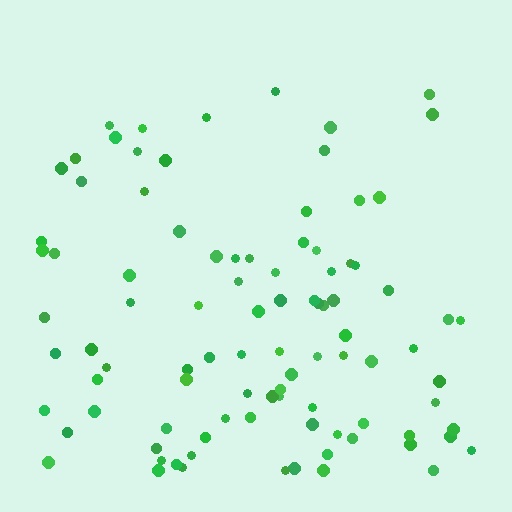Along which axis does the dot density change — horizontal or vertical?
Vertical.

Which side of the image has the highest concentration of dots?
The bottom.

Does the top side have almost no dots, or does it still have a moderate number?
Still a moderate number, just noticeably fewer than the bottom.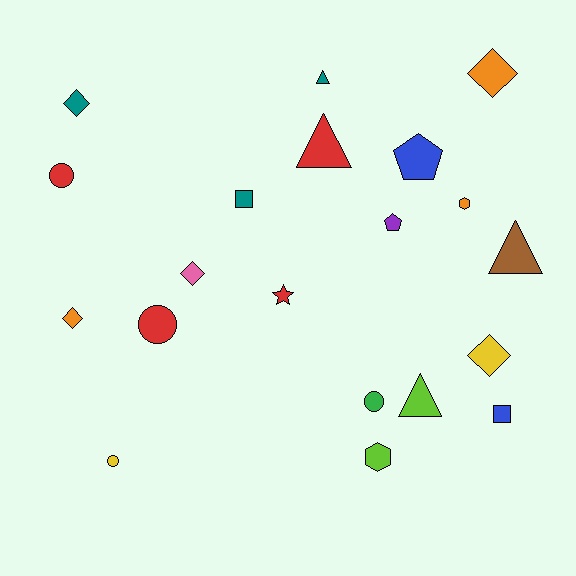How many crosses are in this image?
There are no crosses.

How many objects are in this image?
There are 20 objects.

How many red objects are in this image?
There are 4 red objects.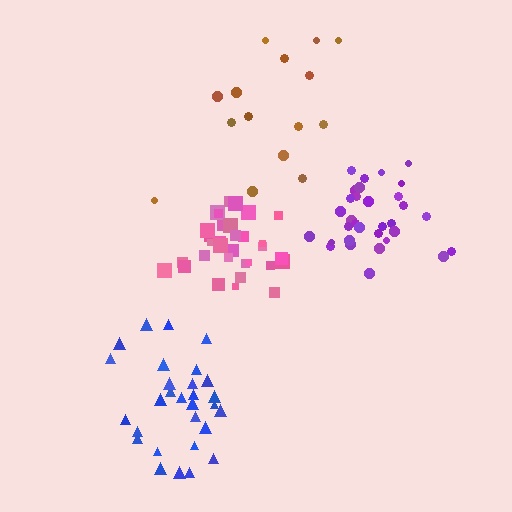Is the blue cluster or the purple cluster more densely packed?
Purple.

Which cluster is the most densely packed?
Pink.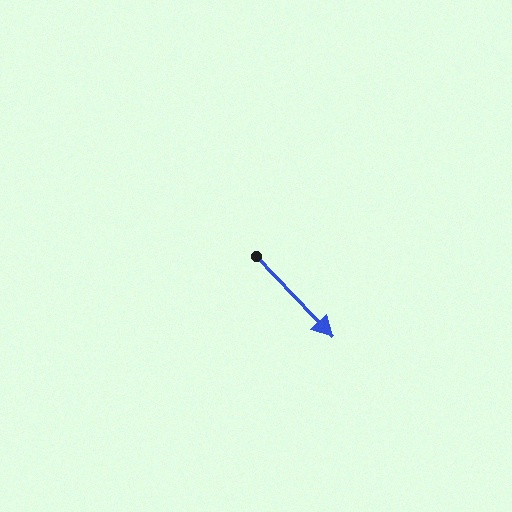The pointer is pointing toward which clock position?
Roughly 5 o'clock.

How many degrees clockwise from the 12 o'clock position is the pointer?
Approximately 137 degrees.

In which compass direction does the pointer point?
Southeast.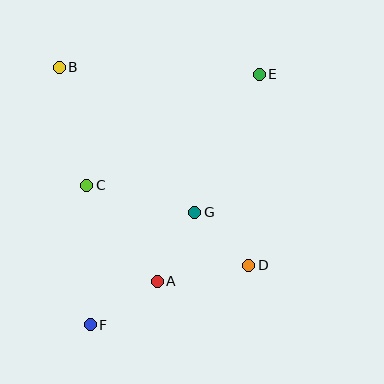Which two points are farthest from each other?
Points E and F are farthest from each other.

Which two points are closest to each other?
Points D and G are closest to each other.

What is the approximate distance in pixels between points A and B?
The distance between A and B is approximately 235 pixels.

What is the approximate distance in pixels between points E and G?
The distance between E and G is approximately 152 pixels.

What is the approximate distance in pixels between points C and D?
The distance between C and D is approximately 181 pixels.